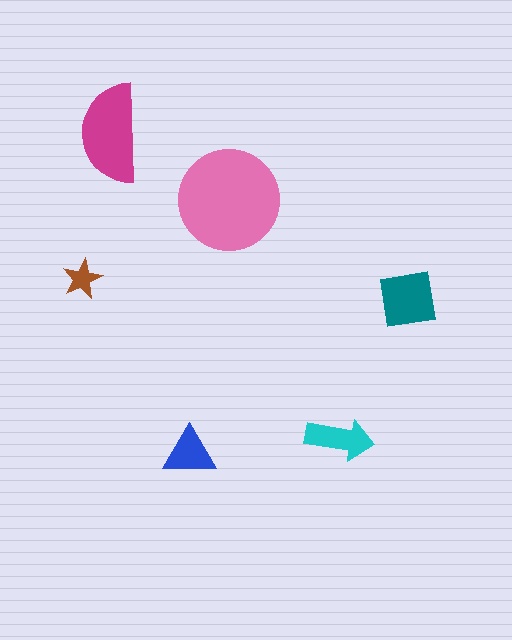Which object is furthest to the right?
The teal square is rightmost.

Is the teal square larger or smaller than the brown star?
Larger.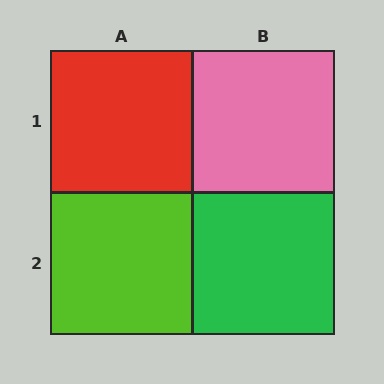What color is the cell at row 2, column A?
Lime.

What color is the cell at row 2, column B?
Green.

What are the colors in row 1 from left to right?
Red, pink.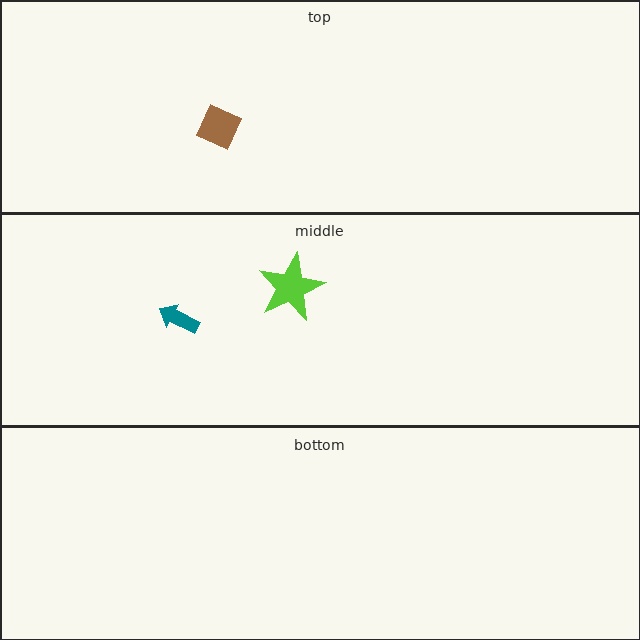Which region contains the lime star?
The middle region.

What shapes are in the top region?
The brown diamond.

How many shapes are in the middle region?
2.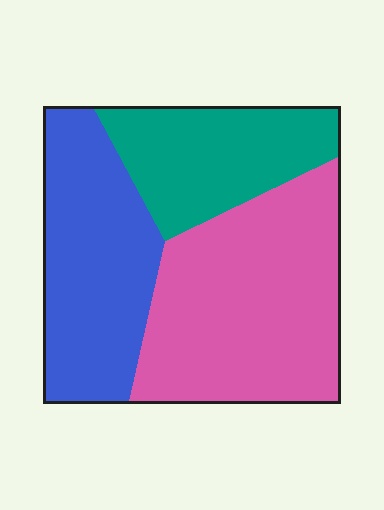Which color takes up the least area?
Teal, at roughly 25%.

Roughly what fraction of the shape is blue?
Blue covers around 30% of the shape.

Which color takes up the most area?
Pink, at roughly 45%.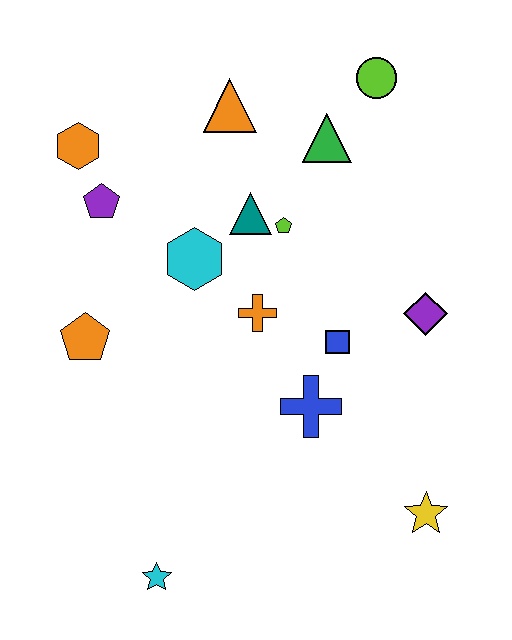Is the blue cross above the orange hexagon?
No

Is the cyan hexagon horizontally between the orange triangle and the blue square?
No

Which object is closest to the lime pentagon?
The teal triangle is closest to the lime pentagon.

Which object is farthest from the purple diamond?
The orange hexagon is farthest from the purple diamond.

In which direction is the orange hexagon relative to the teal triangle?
The orange hexagon is to the left of the teal triangle.